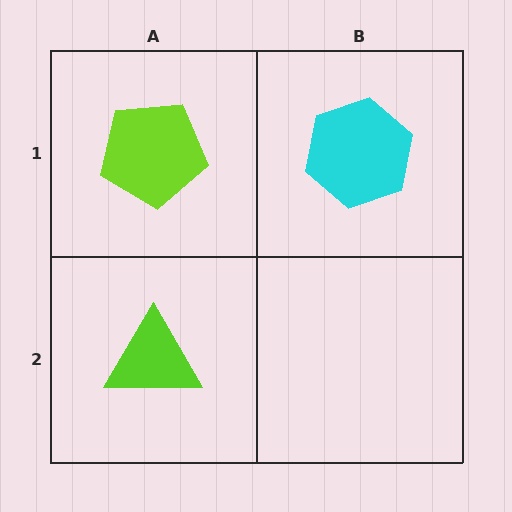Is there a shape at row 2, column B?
No, that cell is empty.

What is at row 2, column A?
A lime triangle.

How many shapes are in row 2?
1 shape.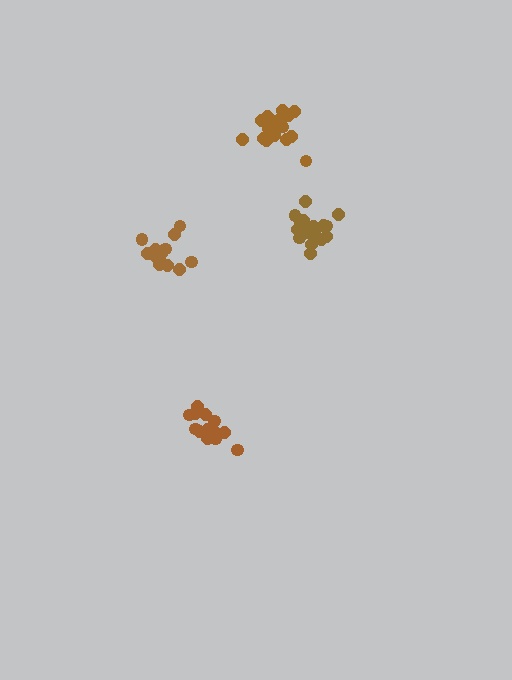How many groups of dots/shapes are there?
There are 4 groups.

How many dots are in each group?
Group 1: 13 dots, Group 2: 17 dots, Group 3: 14 dots, Group 4: 18 dots (62 total).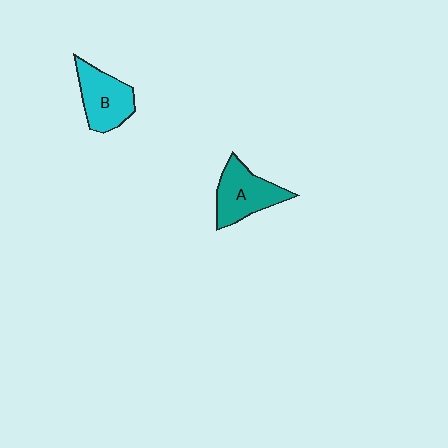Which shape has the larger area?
Shape A (teal).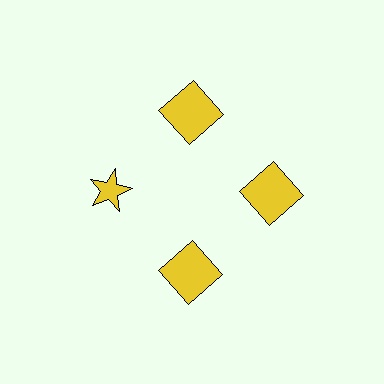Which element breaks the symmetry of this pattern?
The yellow star at roughly the 9 o'clock position breaks the symmetry. All other shapes are yellow squares.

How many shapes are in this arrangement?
There are 4 shapes arranged in a ring pattern.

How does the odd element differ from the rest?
It has a different shape: star instead of square.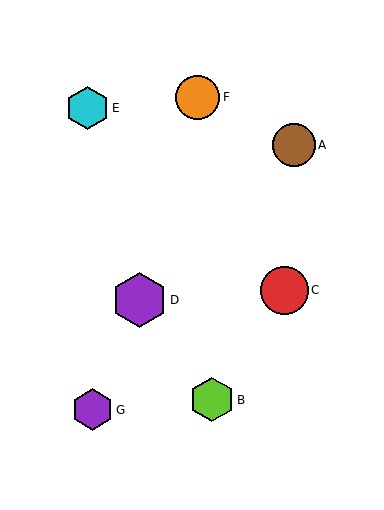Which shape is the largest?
The purple hexagon (labeled D) is the largest.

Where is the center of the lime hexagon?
The center of the lime hexagon is at (212, 400).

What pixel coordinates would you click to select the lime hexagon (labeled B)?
Click at (212, 400) to select the lime hexagon B.